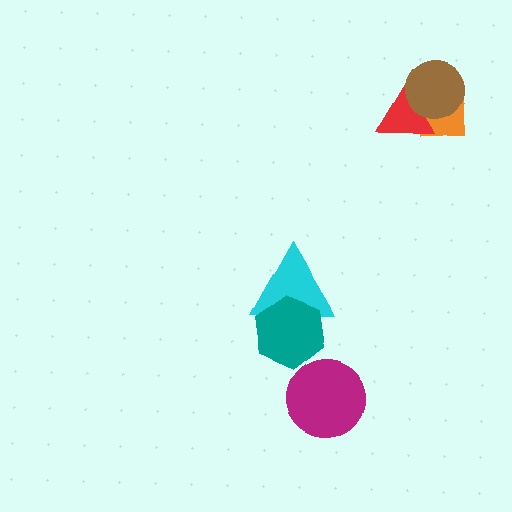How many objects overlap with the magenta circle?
0 objects overlap with the magenta circle.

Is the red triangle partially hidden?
Yes, it is partially covered by another shape.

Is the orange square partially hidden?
Yes, it is partially covered by another shape.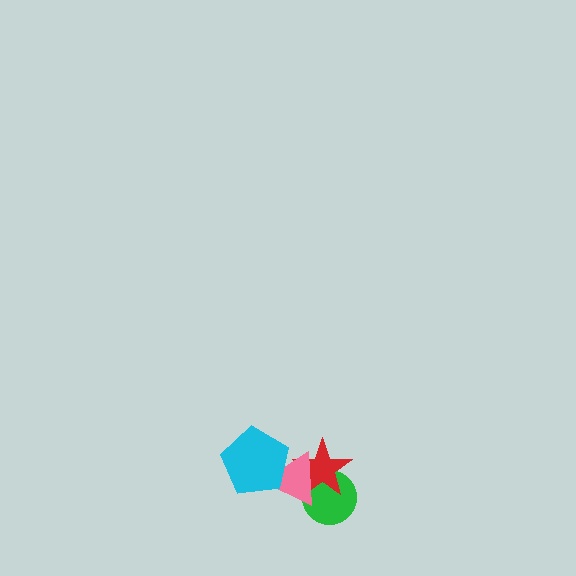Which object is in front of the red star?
The pink triangle is in front of the red star.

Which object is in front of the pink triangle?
The cyan pentagon is in front of the pink triangle.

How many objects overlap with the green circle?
2 objects overlap with the green circle.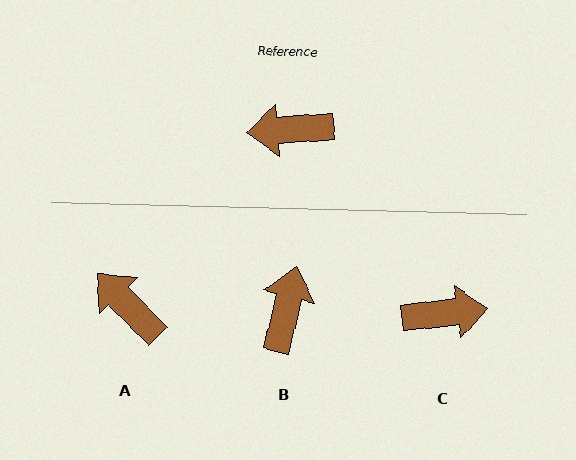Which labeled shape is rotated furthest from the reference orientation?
C, about 178 degrees away.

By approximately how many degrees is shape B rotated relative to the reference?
Approximately 108 degrees clockwise.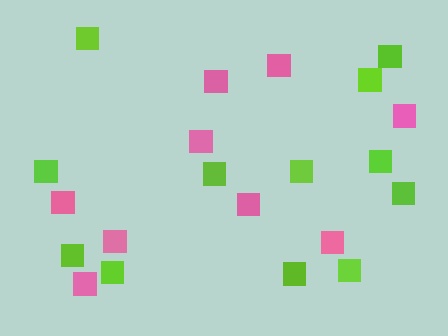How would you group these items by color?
There are 2 groups: one group of pink squares (9) and one group of lime squares (12).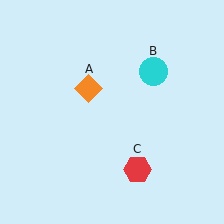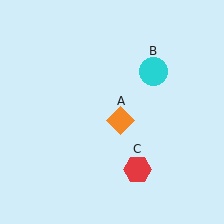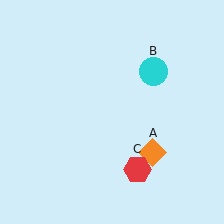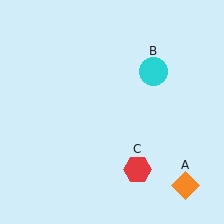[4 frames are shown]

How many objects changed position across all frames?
1 object changed position: orange diamond (object A).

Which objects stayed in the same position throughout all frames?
Cyan circle (object B) and red hexagon (object C) remained stationary.